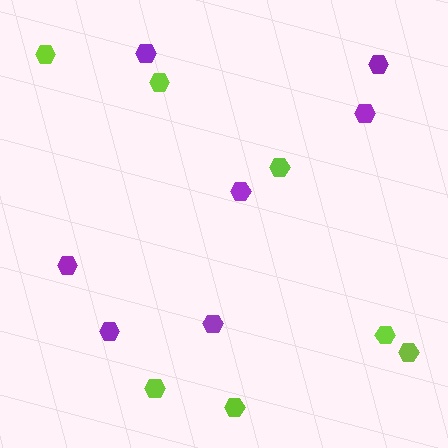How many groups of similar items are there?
There are 2 groups: one group of purple hexagons (7) and one group of lime hexagons (7).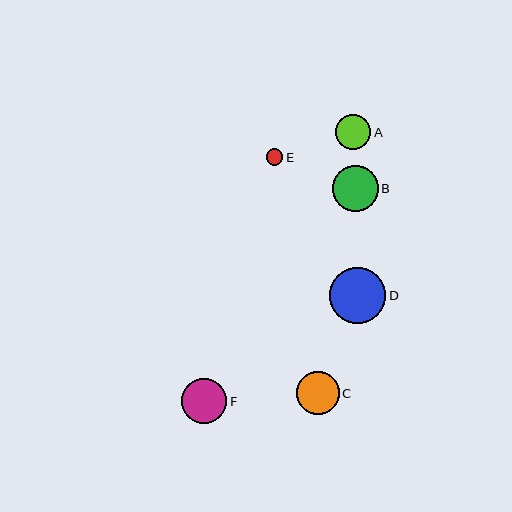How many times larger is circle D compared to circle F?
Circle D is approximately 1.2 times the size of circle F.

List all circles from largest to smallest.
From largest to smallest: D, B, F, C, A, E.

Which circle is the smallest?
Circle E is the smallest with a size of approximately 16 pixels.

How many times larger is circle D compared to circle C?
Circle D is approximately 1.3 times the size of circle C.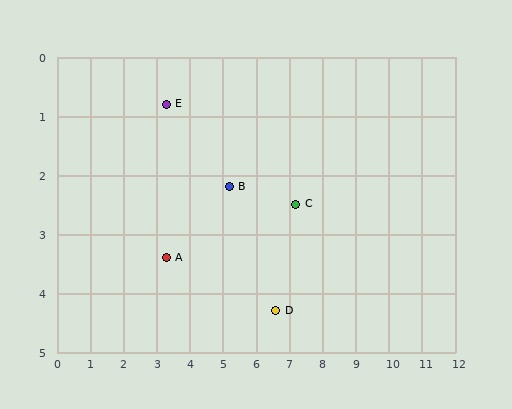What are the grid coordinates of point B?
Point B is at approximately (5.2, 2.2).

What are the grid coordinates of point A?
Point A is at approximately (3.3, 3.4).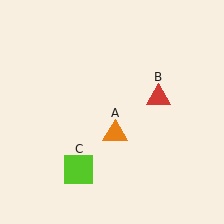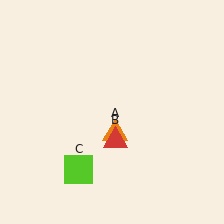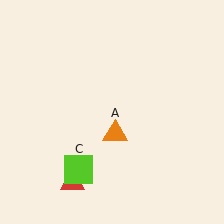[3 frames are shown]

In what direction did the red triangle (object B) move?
The red triangle (object B) moved down and to the left.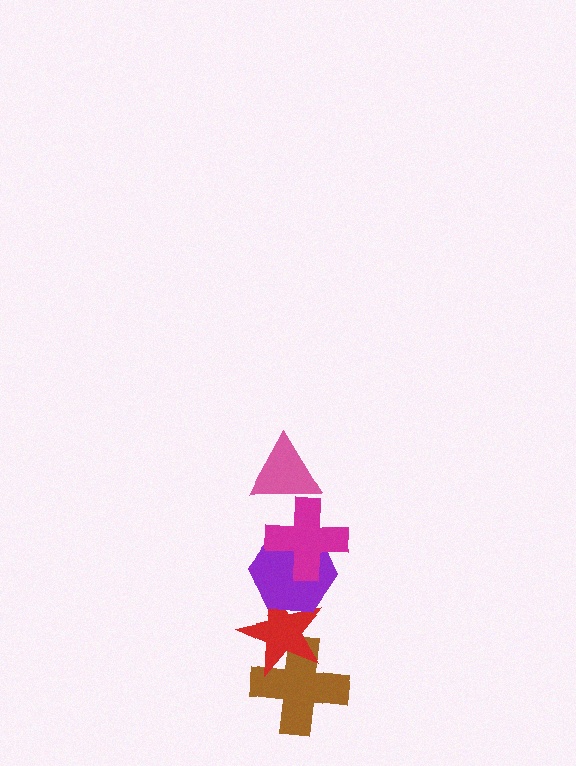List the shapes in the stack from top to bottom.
From top to bottom: the pink triangle, the magenta cross, the purple hexagon, the red star, the brown cross.